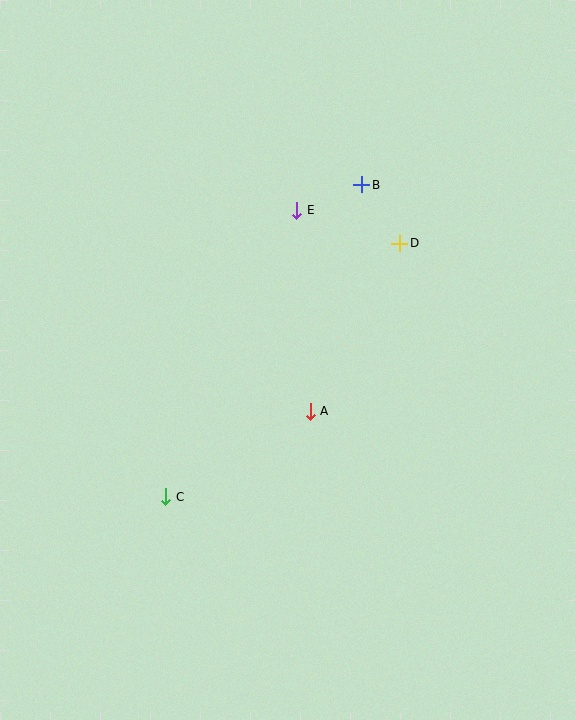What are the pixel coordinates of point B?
Point B is at (362, 185).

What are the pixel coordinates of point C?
Point C is at (166, 497).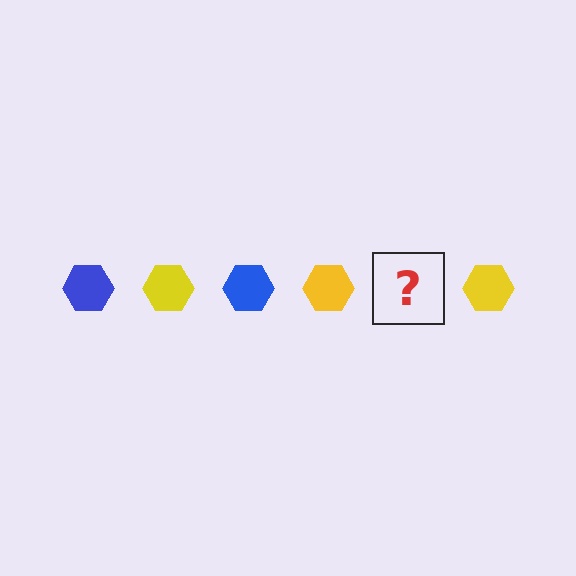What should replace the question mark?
The question mark should be replaced with a blue hexagon.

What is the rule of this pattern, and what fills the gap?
The rule is that the pattern cycles through blue, yellow hexagons. The gap should be filled with a blue hexagon.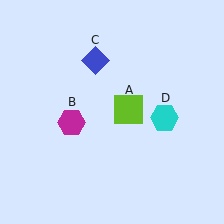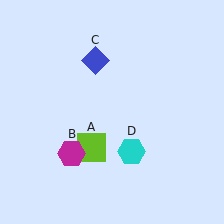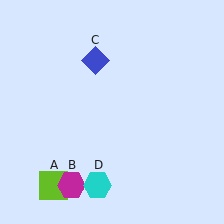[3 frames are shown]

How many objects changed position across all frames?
3 objects changed position: lime square (object A), magenta hexagon (object B), cyan hexagon (object D).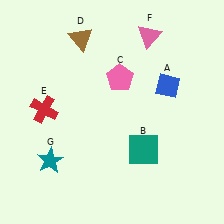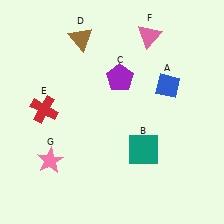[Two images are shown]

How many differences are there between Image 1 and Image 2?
There are 2 differences between the two images.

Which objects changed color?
C changed from pink to purple. G changed from teal to pink.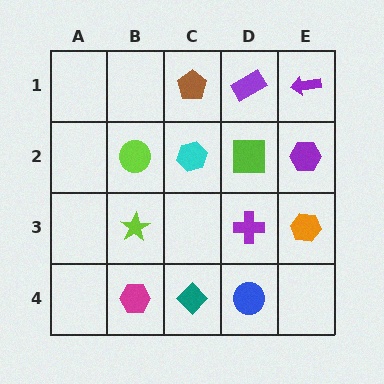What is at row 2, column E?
A purple hexagon.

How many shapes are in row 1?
3 shapes.